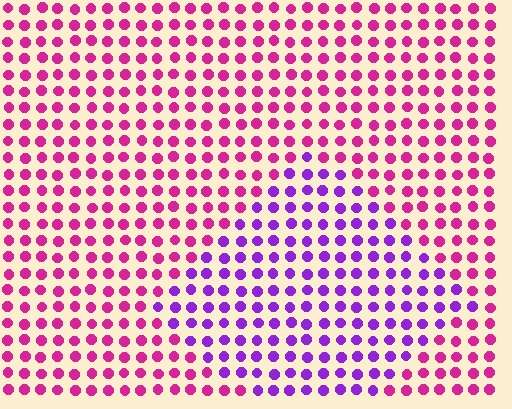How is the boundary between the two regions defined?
The boundary is defined purely by a slight shift in hue (about 44 degrees). Spacing, size, and orientation are identical on both sides.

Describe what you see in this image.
The image is filled with small magenta elements in a uniform arrangement. A diamond-shaped region is visible where the elements are tinted to a slightly different hue, forming a subtle color boundary.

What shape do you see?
I see a diamond.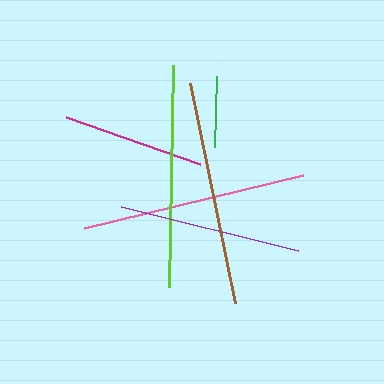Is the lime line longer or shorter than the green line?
The lime line is longer than the green line.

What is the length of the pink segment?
The pink segment is approximately 225 pixels long.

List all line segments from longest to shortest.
From longest to shortest: pink, brown, lime, purple, magenta, green.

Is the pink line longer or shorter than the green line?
The pink line is longer than the green line.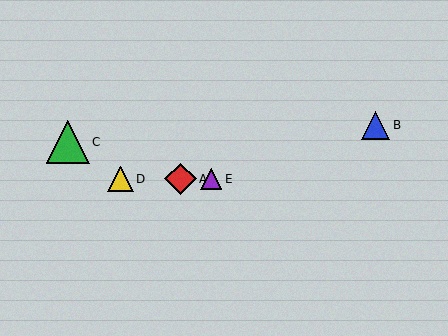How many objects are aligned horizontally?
3 objects (A, D, E) are aligned horizontally.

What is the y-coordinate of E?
Object E is at y≈179.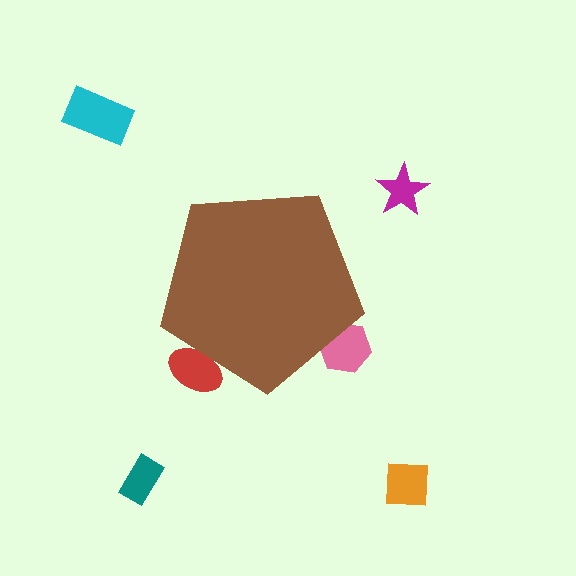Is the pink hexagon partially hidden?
Yes, the pink hexagon is partially hidden behind the brown pentagon.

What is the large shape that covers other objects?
A brown pentagon.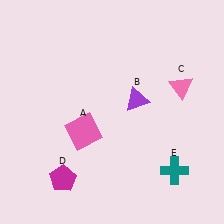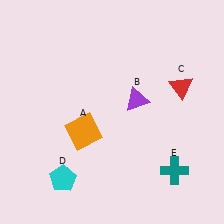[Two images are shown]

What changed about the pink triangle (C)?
In Image 1, C is pink. In Image 2, it changed to red.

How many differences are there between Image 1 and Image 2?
There are 3 differences between the two images.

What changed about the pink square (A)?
In Image 1, A is pink. In Image 2, it changed to orange.